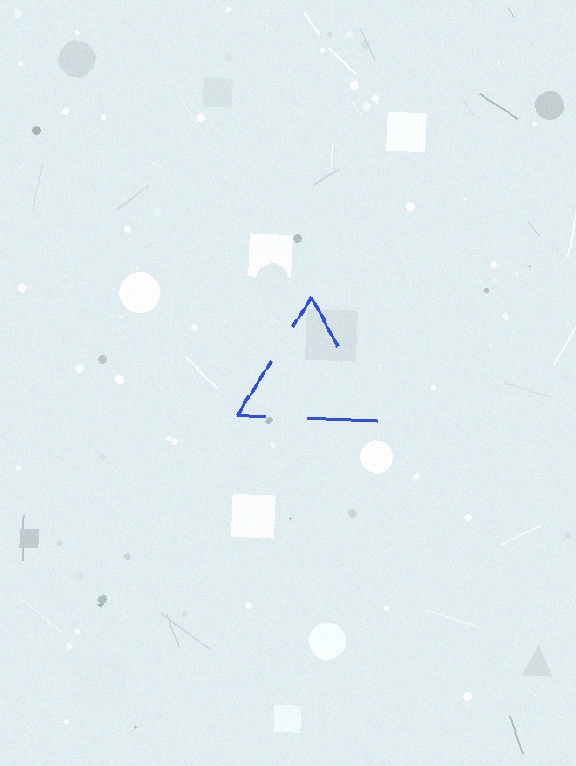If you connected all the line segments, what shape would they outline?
They would outline a triangle.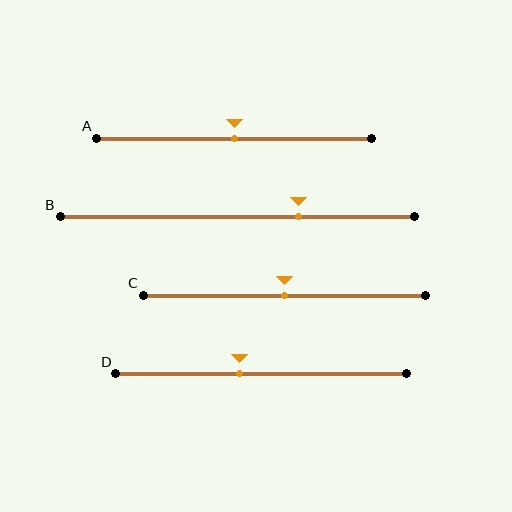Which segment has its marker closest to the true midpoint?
Segment A has its marker closest to the true midpoint.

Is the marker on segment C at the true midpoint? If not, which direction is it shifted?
Yes, the marker on segment C is at the true midpoint.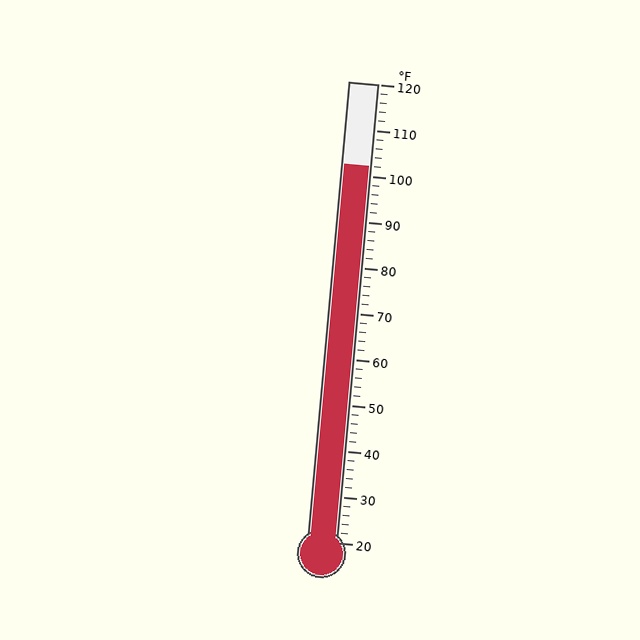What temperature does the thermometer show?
The thermometer shows approximately 102°F.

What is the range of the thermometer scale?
The thermometer scale ranges from 20°F to 120°F.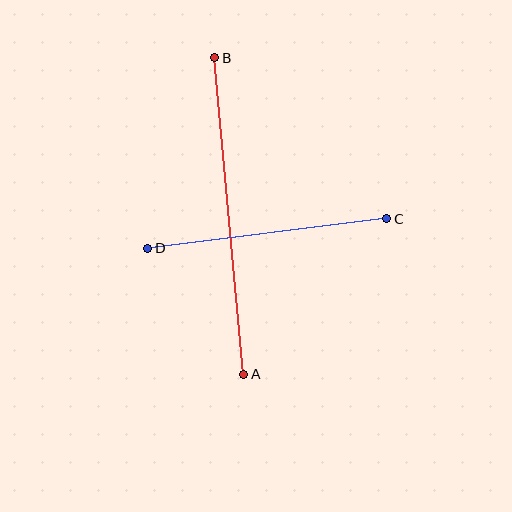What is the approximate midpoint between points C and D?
The midpoint is at approximately (267, 234) pixels.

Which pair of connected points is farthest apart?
Points A and B are farthest apart.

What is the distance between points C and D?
The distance is approximately 241 pixels.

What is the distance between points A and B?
The distance is approximately 318 pixels.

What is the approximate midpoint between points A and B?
The midpoint is at approximately (229, 216) pixels.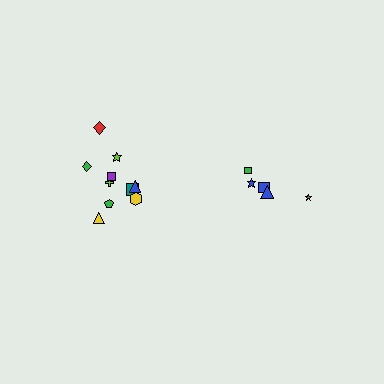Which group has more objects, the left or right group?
The left group.